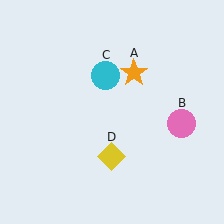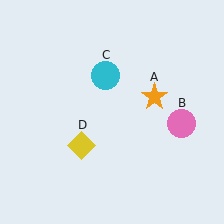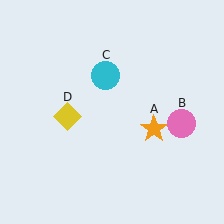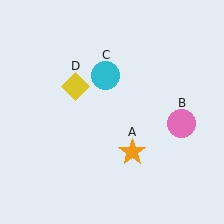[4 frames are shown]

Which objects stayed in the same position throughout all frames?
Pink circle (object B) and cyan circle (object C) remained stationary.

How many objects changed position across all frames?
2 objects changed position: orange star (object A), yellow diamond (object D).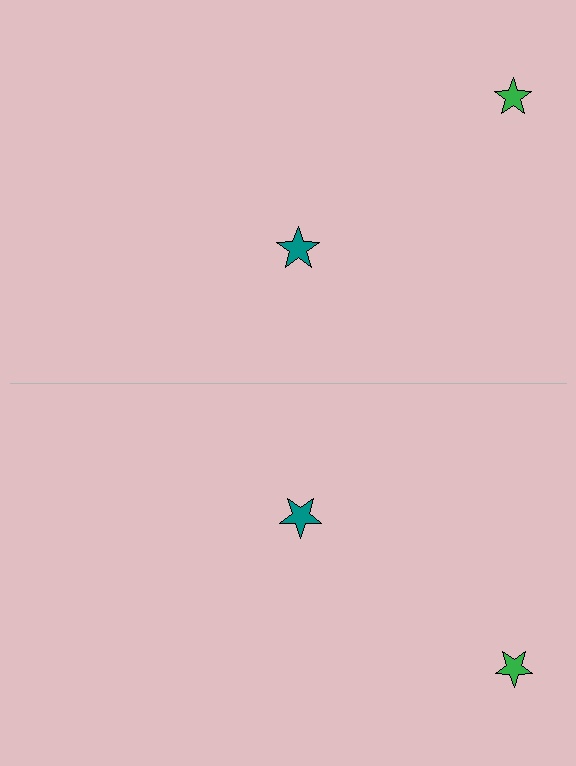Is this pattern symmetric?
Yes, this pattern has bilateral (reflection) symmetry.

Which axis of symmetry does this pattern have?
The pattern has a horizontal axis of symmetry running through the center of the image.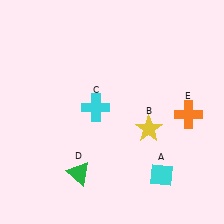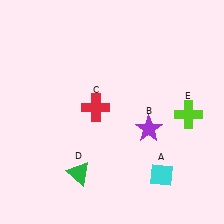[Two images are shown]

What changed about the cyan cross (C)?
In Image 1, C is cyan. In Image 2, it changed to red.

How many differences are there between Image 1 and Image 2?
There are 3 differences between the two images.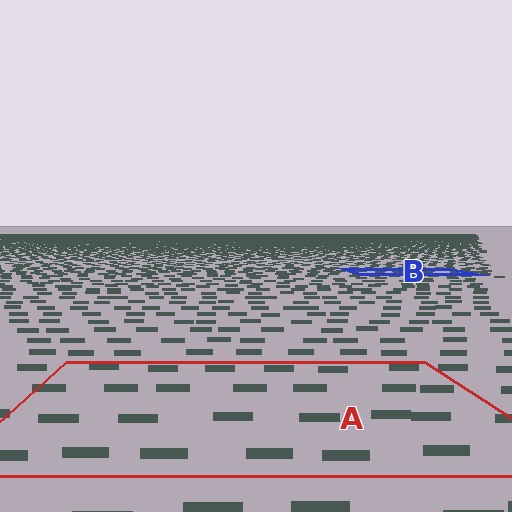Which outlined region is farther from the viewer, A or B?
Region B is farther from the viewer — the texture elements inside it appear smaller and more densely packed.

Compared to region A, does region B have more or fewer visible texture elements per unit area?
Region B has more texture elements per unit area — they are packed more densely because it is farther away.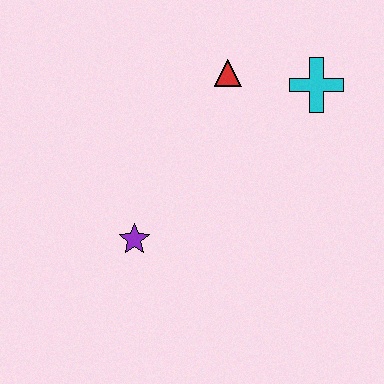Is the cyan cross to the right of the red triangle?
Yes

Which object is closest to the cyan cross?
The red triangle is closest to the cyan cross.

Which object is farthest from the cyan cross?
The purple star is farthest from the cyan cross.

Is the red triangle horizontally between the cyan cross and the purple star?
Yes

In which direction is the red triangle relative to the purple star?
The red triangle is above the purple star.